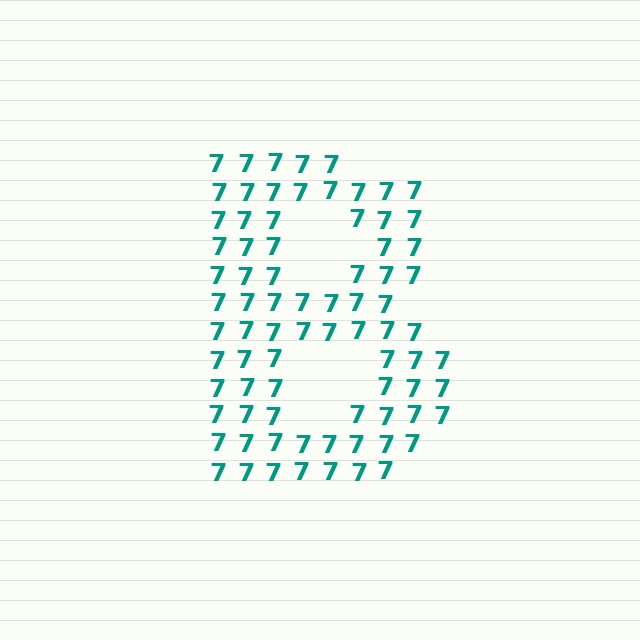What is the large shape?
The large shape is the letter B.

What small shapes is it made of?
It is made of small digit 7's.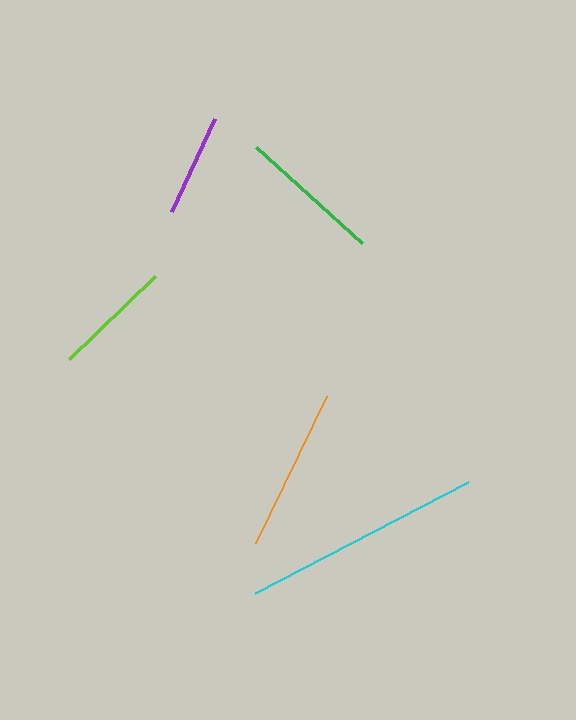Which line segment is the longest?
The cyan line is the longest at approximately 240 pixels.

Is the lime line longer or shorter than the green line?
The green line is longer than the lime line.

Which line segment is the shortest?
The purple line is the shortest at approximately 102 pixels.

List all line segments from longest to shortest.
From longest to shortest: cyan, orange, green, lime, purple.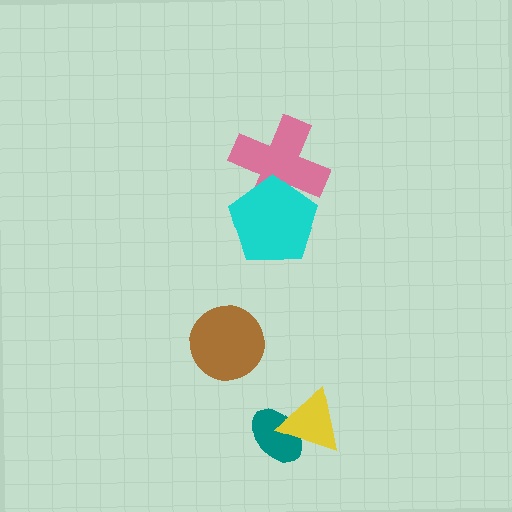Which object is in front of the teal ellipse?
The yellow triangle is in front of the teal ellipse.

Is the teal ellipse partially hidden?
Yes, it is partially covered by another shape.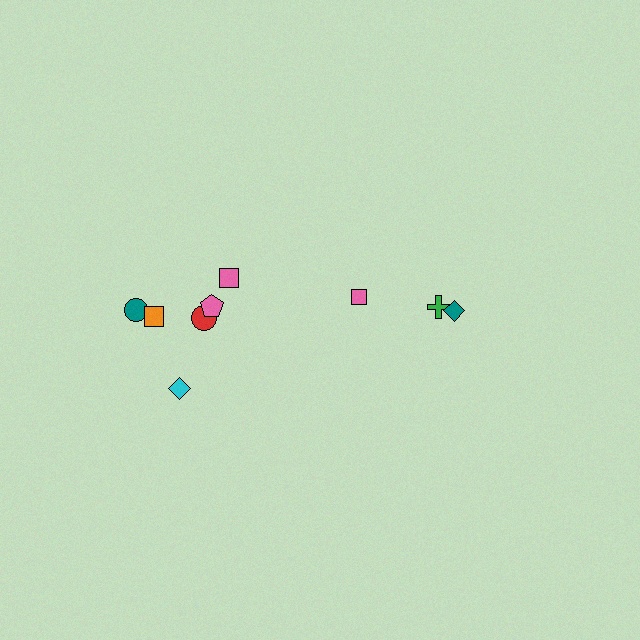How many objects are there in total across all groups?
There are 9 objects.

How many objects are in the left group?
There are 6 objects.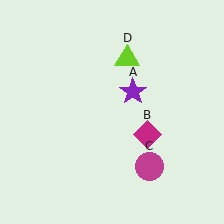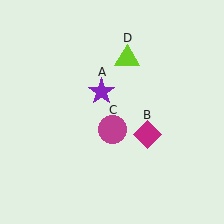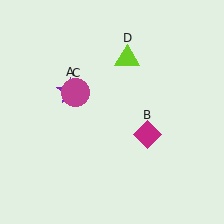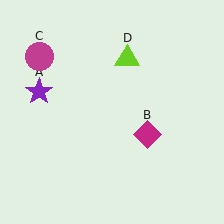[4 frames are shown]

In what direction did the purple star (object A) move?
The purple star (object A) moved left.